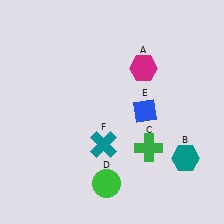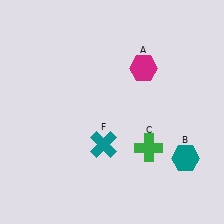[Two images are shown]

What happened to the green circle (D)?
The green circle (D) was removed in Image 2. It was in the bottom-left area of Image 1.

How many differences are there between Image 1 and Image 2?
There are 2 differences between the two images.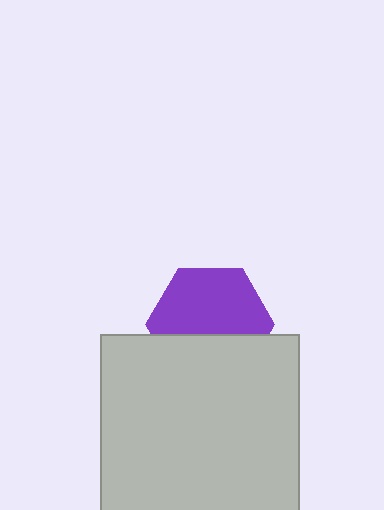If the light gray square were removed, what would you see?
You would see the complete purple hexagon.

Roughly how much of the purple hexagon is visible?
About half of it is visible (roughly 60%).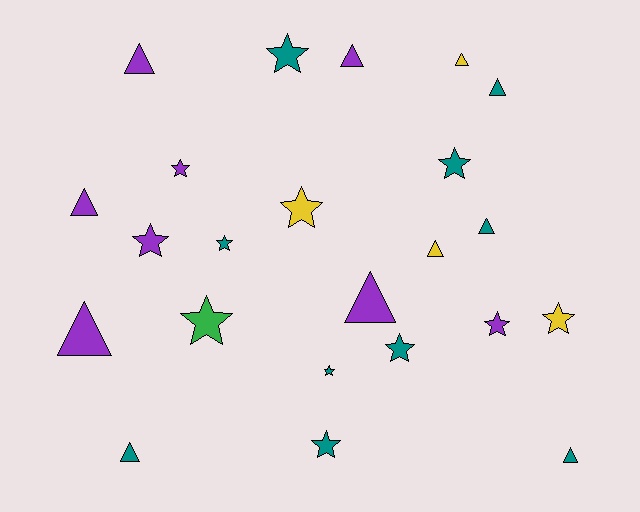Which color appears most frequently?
Teal, with 10 objects.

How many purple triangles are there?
There are 5 purple triangles.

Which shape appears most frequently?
Star, with 12 objects.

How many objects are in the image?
There are 23 objects.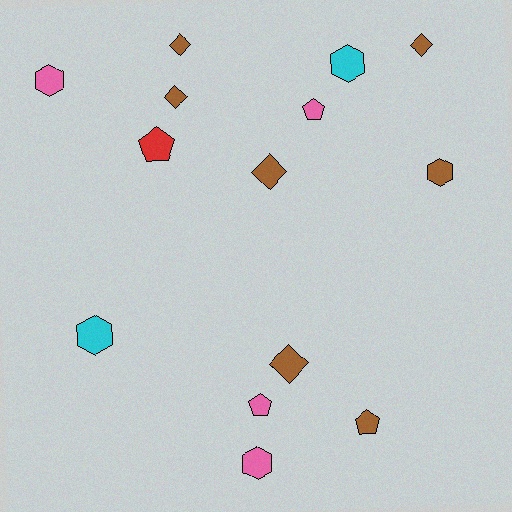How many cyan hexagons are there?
There are 2 cyan hexagons.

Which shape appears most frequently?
Hexagon, with 5 objects.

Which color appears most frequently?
Brown, with 7 objects.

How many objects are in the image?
There are 14 objects.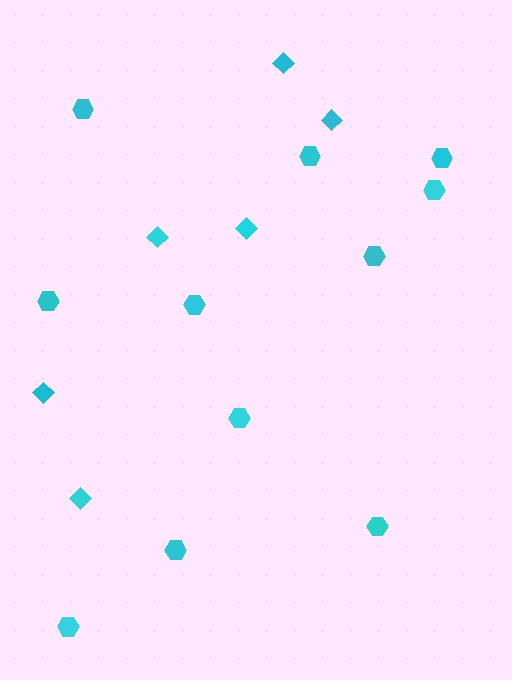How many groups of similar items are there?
There are 2 groups: one group of hexagons (11) and one group of diamonds (6).